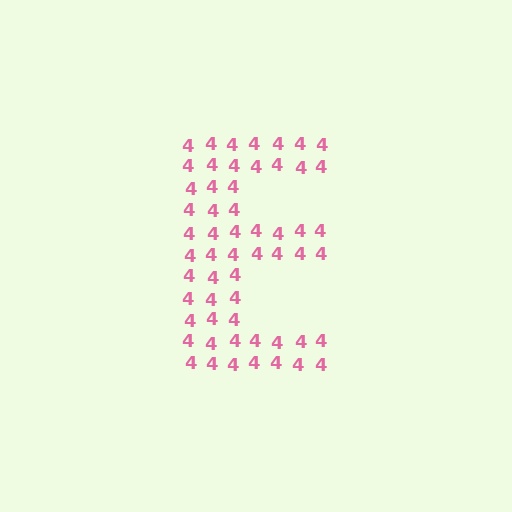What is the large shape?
The large shape is the letter E.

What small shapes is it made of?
It is made of small digit 4's.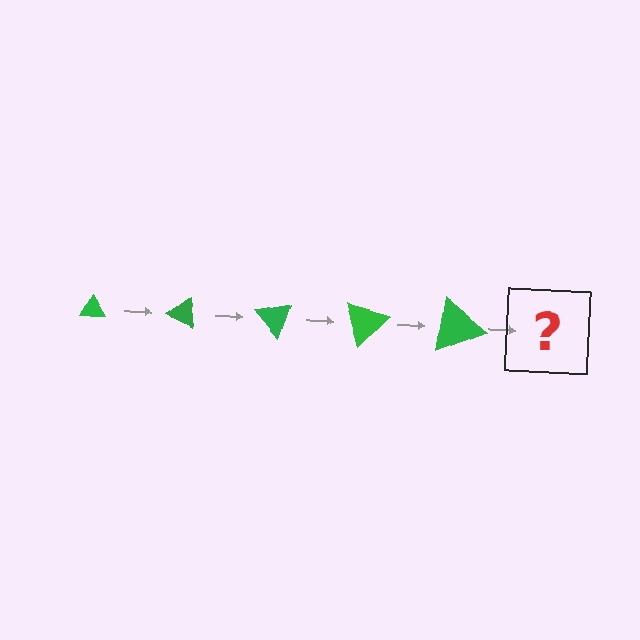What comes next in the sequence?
The next element should be a triangle, larger than the previous one and rotated 125 degrees from the start.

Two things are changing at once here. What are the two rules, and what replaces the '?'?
The two rules are that the triangle grows larger each step and it rotates 25 degrees each step. The '?' should be a triangle, larger than the previous one and rotated 125 degrees from the start.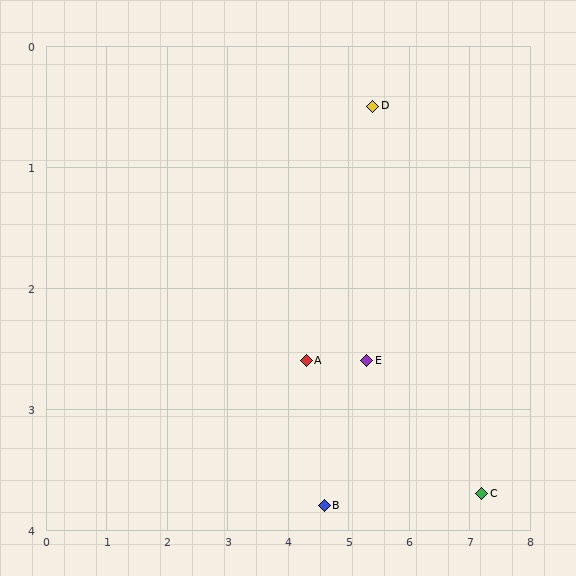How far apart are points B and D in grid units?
Points B and D are about 3.4 grid units apart.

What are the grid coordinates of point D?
Point D is at approximately (5.4, 0.5).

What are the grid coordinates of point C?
Point C is at approximately (7.2, 3.7).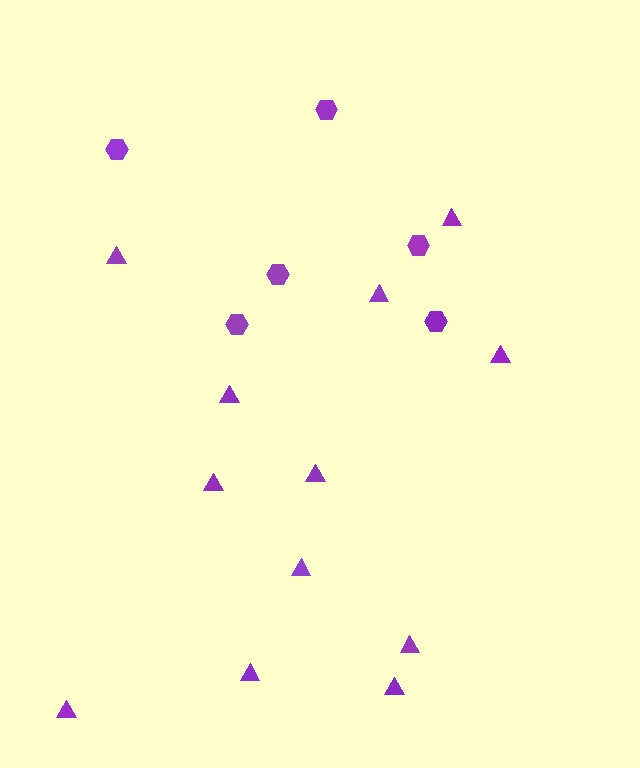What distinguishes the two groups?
There are 2 groups: one group of triangles (12) and one group of hexagons (6).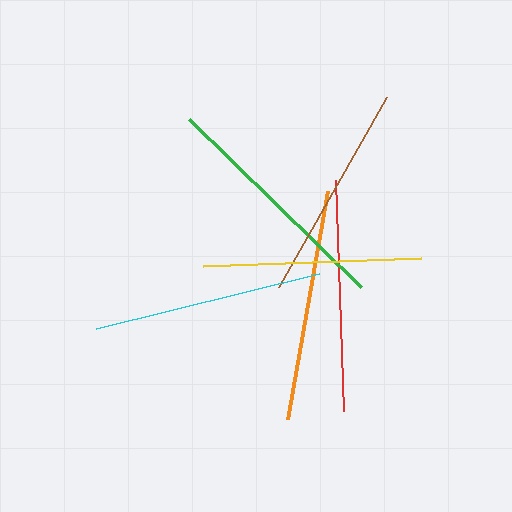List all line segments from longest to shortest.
From longest to shortest: green, orange, red, cyan, brown, yellow.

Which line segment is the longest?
The green line is the longest at approximately 240 pixels.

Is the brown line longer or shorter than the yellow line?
The brown line is longer than the yellow line.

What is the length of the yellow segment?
The yellow segment is approximately 218 pixels long.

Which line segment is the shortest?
The yellow line is the shortest at approximately 218 pixels.